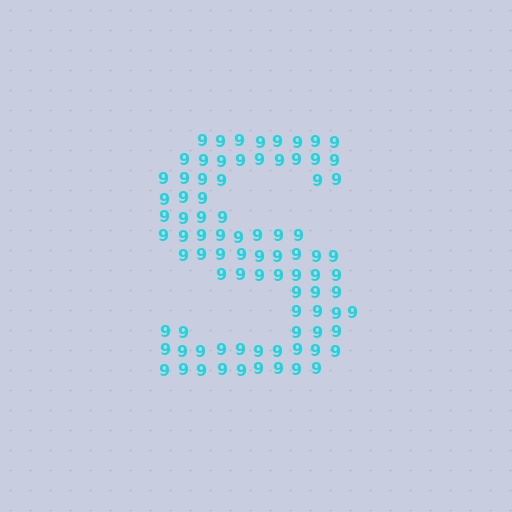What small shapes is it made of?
It is made of small digit 9's.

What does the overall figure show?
The overall figure shows the letter S.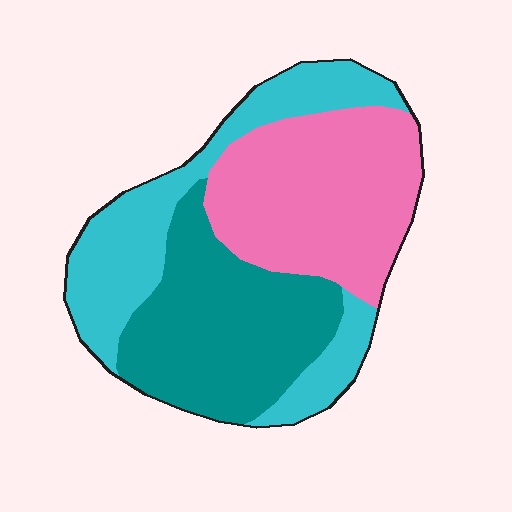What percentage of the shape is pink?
Pink covers roughly 35% of the shape.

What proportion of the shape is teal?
Teal takes up about one third (1/3) of the shape.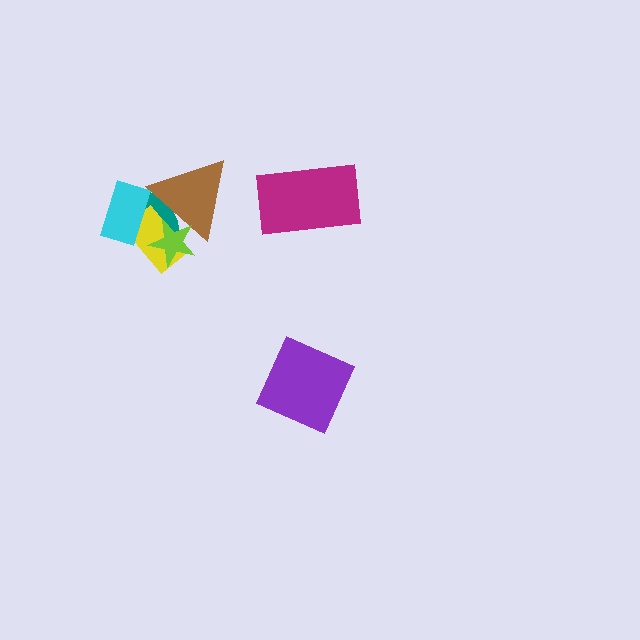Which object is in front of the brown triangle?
The lime star is in front of the brown triangle.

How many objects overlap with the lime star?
3 objects overlap with the lime star.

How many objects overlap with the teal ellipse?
4 objects overlap with the teal ellipse.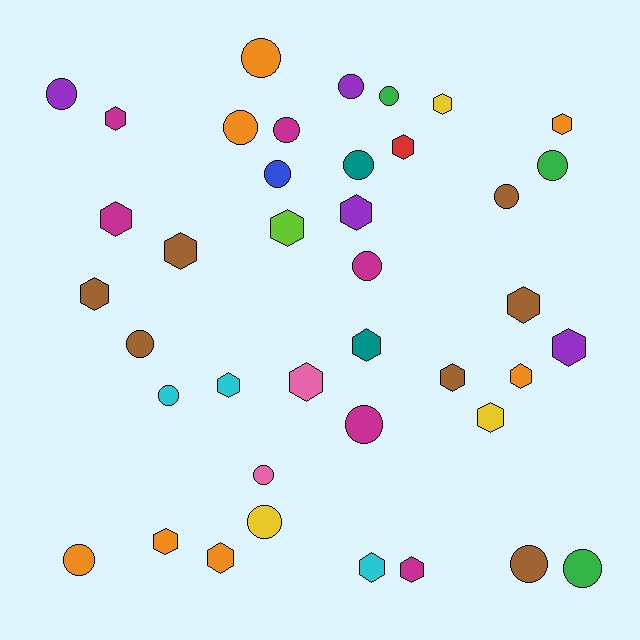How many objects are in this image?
There are 40 objects.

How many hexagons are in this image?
There are 21 hexagons.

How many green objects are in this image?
There are 3 green objects.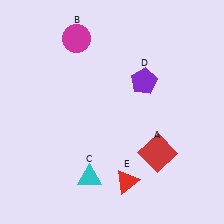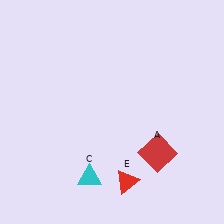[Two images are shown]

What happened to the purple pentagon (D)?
The purple pentagon (D) was removed in Image 2. It was in the top-right area of Image 1.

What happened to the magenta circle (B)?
The magenta circle (B) was removed in Image 2. It was in the top-left area of Image 1.